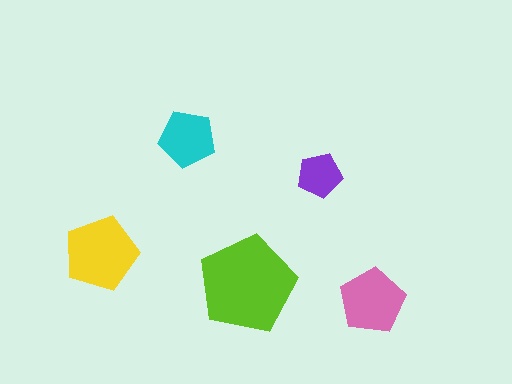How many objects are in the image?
There are 5 objects in the image.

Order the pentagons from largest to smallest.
the lime one, the yellow one, the pink one, the cyan one, the purple one.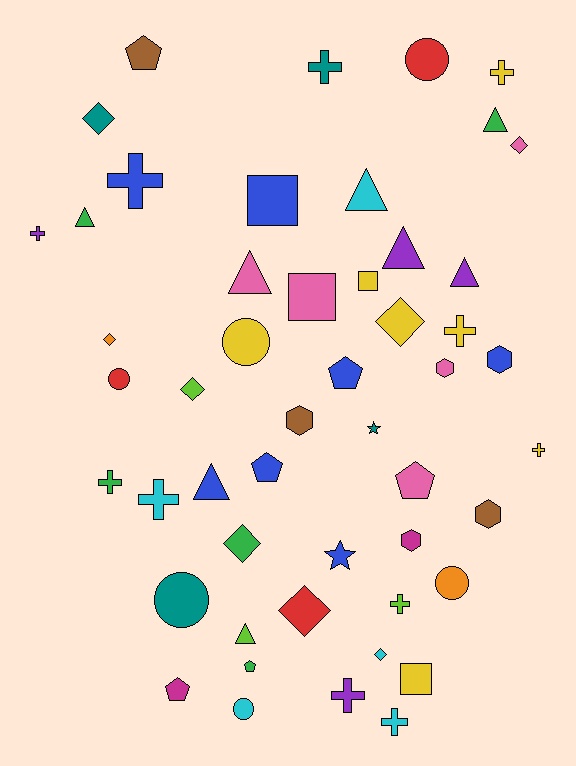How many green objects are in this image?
There are 5 green objects.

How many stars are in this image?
There are 2 stars.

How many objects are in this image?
There are 50 objects.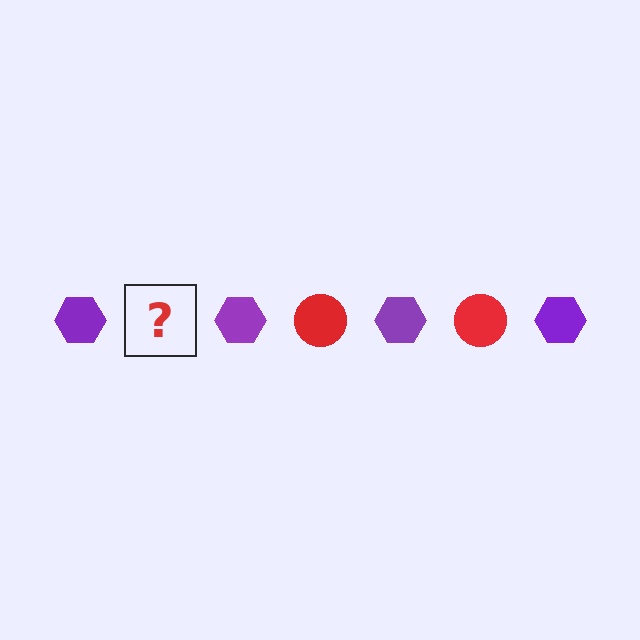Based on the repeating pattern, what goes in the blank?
The blank should be a red circle.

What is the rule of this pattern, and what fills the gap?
The rule is that the pattern alternates between purple hexagon and red circle. The gap should be filled with a red circle.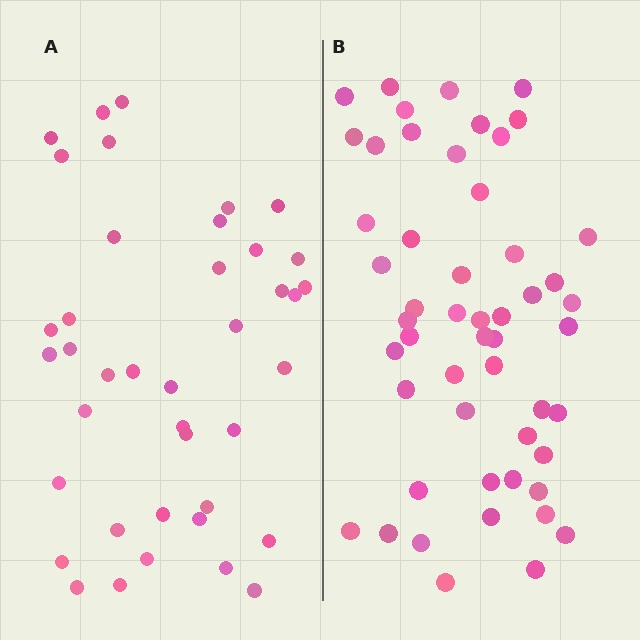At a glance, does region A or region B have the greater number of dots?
Region B (the right region) has more dots.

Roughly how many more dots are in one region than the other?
Region B has roughly 12 or so more dots than region A.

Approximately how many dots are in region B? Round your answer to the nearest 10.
About 50 dots. (The exact count is 52, which rounds to 50.)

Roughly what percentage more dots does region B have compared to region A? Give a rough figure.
About 30% more.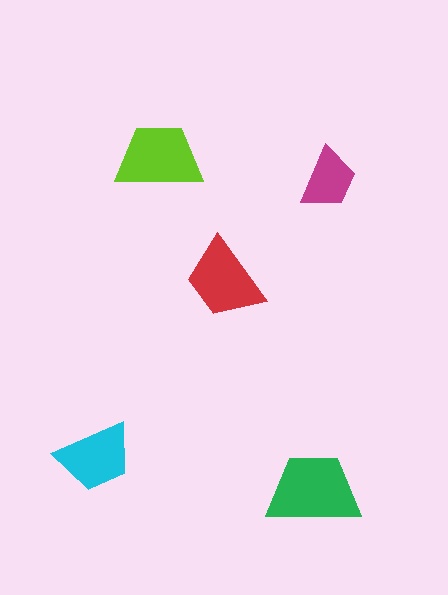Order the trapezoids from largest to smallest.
the green one, the lime one, the red one, the cyan one, the magenta one.